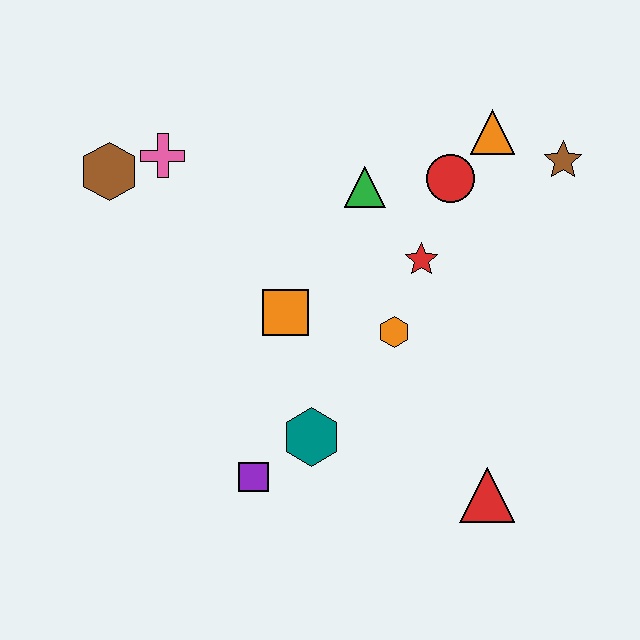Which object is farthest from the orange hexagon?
The brown hexagon is farthest from the orange hexagon.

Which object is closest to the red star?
The orange hexagon is closest to the red star.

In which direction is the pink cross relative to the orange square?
The pink cross is above the orange square.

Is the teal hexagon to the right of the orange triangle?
No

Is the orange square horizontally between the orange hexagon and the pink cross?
Yes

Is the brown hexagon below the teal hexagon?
No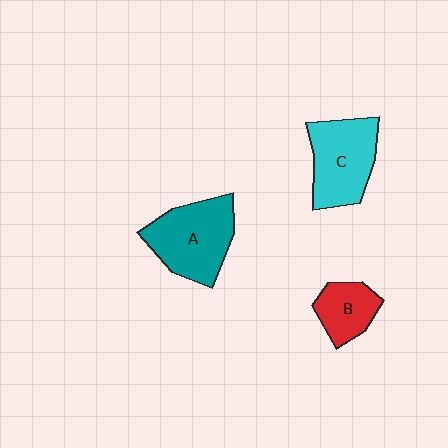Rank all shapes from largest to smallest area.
From largest to smallest: A (teal), C (cyan), B (red).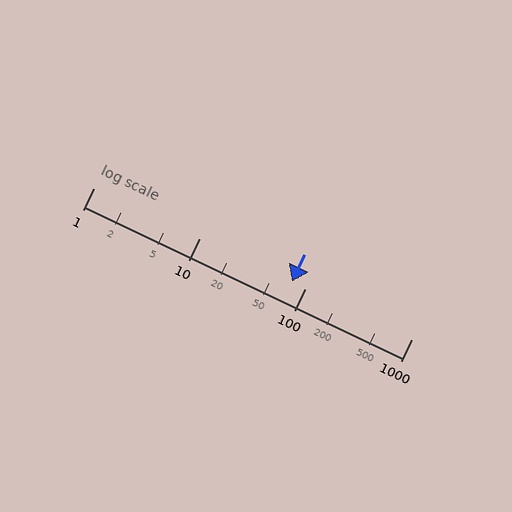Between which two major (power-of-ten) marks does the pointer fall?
The pointer is between 10 and 100.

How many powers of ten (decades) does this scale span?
The scale spans 3 decades, from 1 to 1000.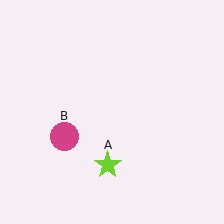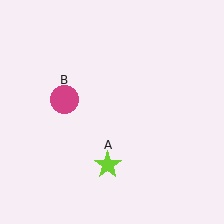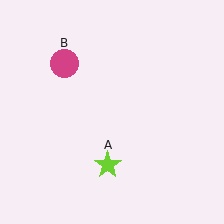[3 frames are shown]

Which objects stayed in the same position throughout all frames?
Lime star (object A) remained stationary.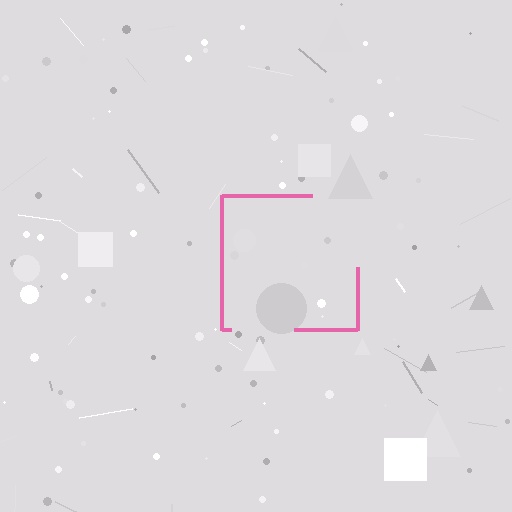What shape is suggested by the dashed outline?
The dashed outline suggests a square.